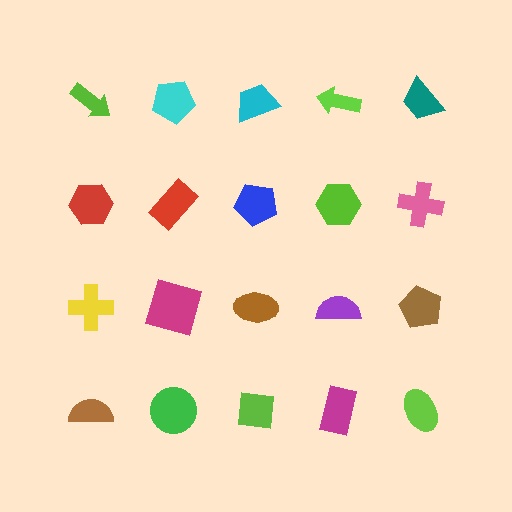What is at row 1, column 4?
A lime arrow.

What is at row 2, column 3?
A blue pentagon.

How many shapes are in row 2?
5 shapes.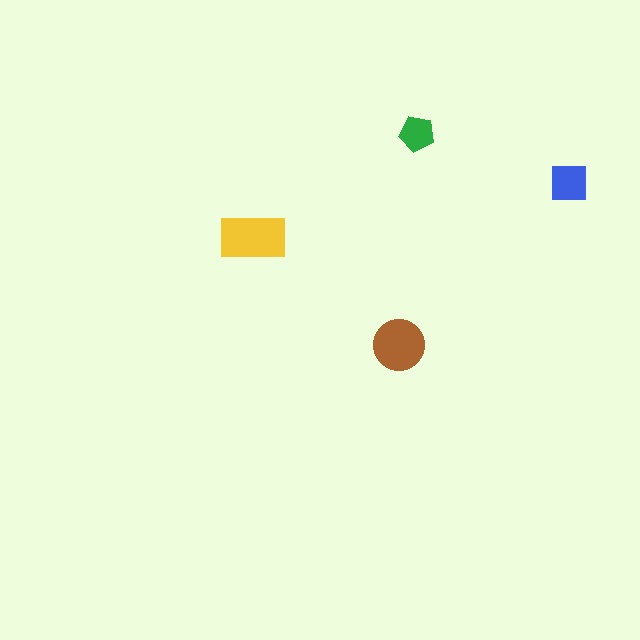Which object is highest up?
The green pentagon is topmost.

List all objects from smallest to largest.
The green pentagon, the blue square, the brown circle, the yellow rectangle.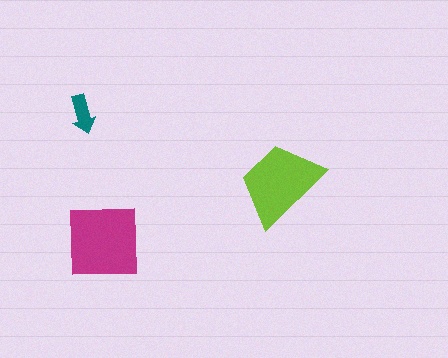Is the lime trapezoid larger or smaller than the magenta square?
Smaller.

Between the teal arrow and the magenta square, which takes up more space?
The magenta square.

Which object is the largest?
The magenta square.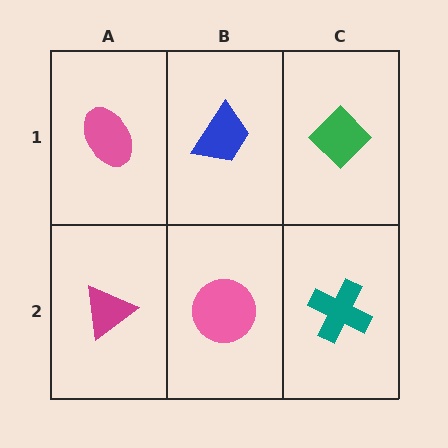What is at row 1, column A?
A pink ellipse.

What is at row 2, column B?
A pink circle.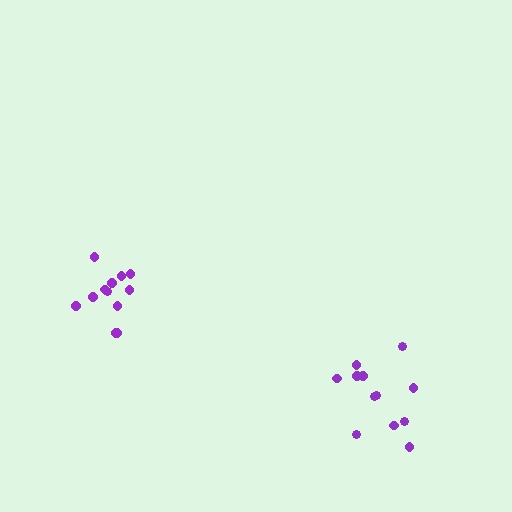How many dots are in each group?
Group 1: 12 dots, Group 2: 12 dots (24 total).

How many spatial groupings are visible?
There are 2 spatial groupings.